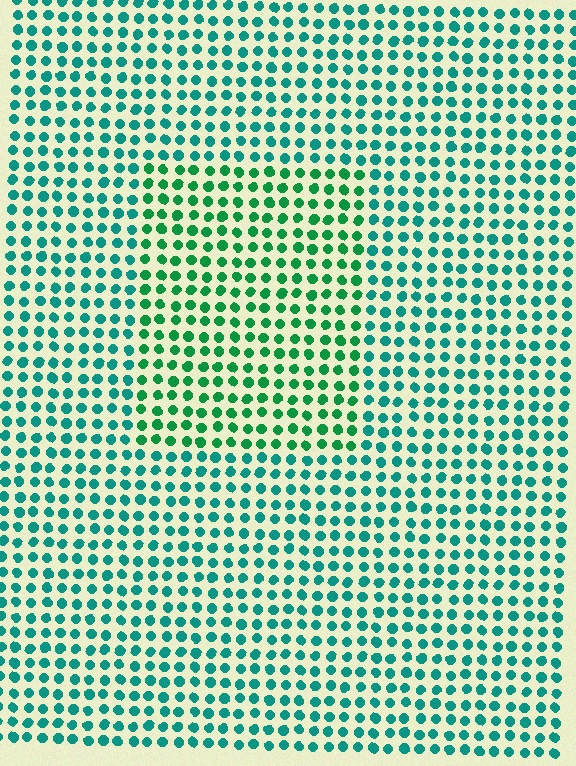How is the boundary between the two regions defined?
The boundary is defined purely by a slight shift in hue (about 30 degrees). Spacing, size, and orientation are identical on both sides.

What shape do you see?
I see a rectangle.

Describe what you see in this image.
The image is filled with small teal elements in a uniform arrangement. A rectangle-shaped region is visible where the elements are tinted to a slightly different hue, forming a subtle color boundary.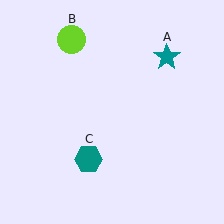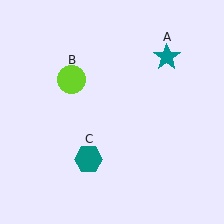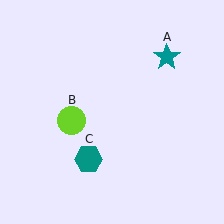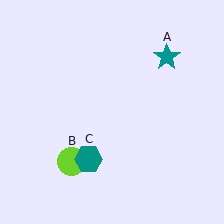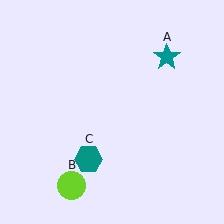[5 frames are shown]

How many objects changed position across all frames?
1 object changed position: lime circle (object B).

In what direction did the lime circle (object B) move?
The lime circle (object B) moved down.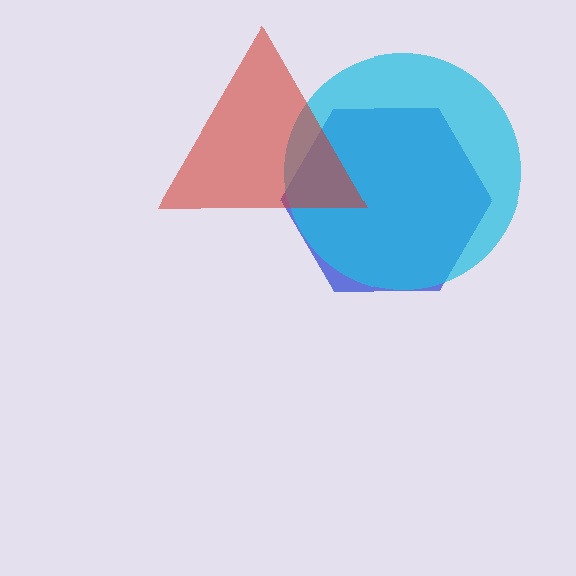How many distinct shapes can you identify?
There are 3 distinct shapes: a blue hexagon, a cyan circle, a red triangle.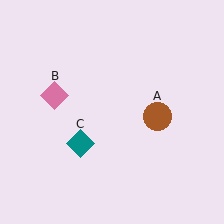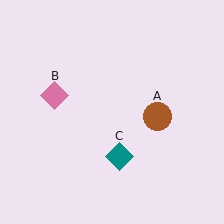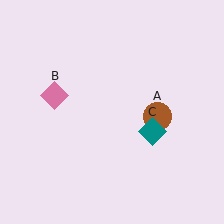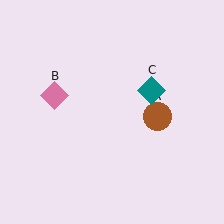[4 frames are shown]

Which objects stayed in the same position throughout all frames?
Brown circle (object A) and pink diamond (object B) remained stationary.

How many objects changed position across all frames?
1 object changed position: teal diamond (object C).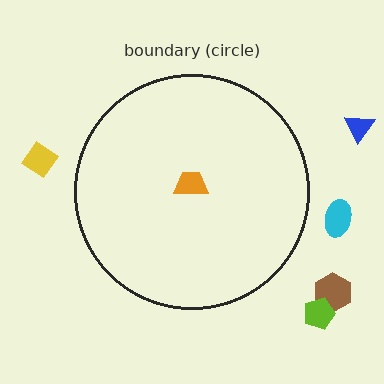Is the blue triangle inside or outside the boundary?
Outside.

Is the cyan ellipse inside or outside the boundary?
Outside.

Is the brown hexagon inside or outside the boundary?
Outside.